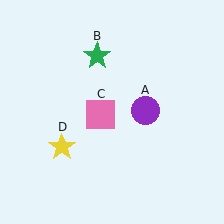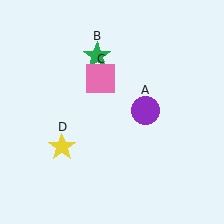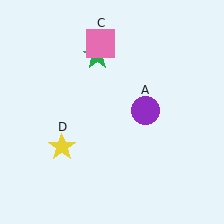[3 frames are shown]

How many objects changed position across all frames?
1 object changed position: pink square (object C).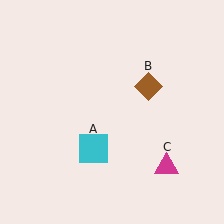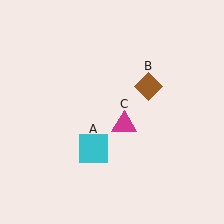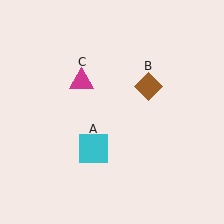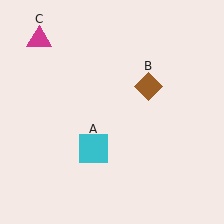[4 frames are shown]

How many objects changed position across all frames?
1 object changed position: magenta triangle (object C).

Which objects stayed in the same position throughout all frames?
Cyan square (object A) and brown diamond (object B) remained stationary.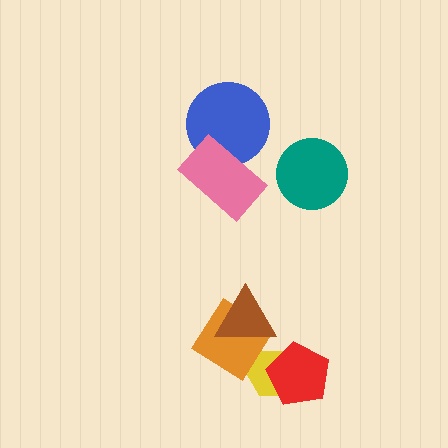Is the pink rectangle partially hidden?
No, no other shape covers it.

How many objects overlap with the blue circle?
1 object overlaps with the blue circle.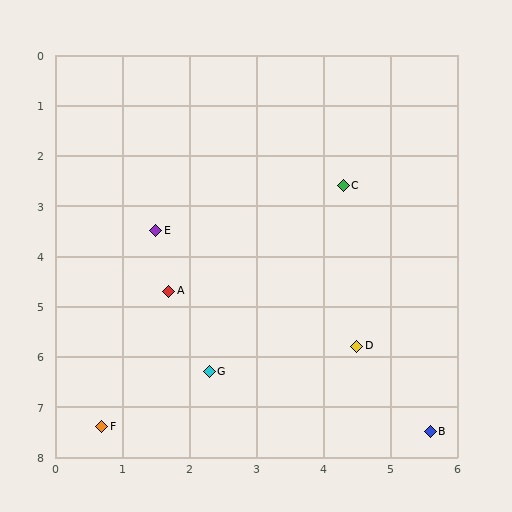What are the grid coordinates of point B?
Point B is at approximately (5.6, 7.5).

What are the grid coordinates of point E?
Point E is at approximately (1.5, 3.5).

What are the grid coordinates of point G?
Point G is at approximately (2.3, 6.3).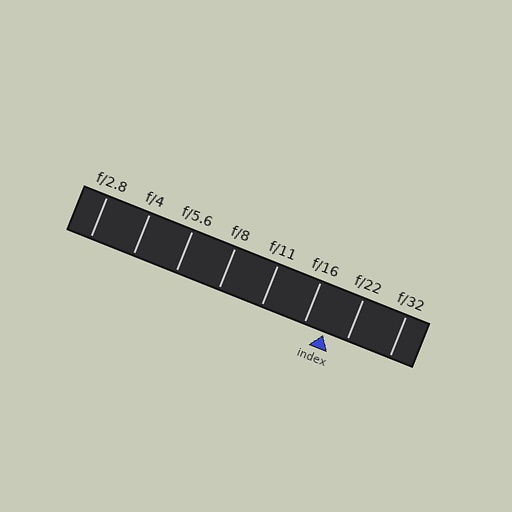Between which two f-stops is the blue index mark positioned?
The index mark is between f/16 and f/22.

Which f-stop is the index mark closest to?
The index mark is closest to f/16.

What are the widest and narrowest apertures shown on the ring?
The widest aperture shown is f/2.8 and the narrowest is f/32.